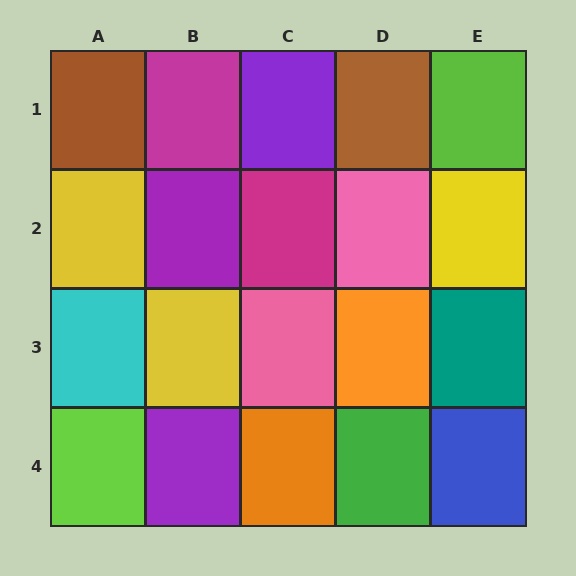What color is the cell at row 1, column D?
Brown.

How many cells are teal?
1 cell is teal.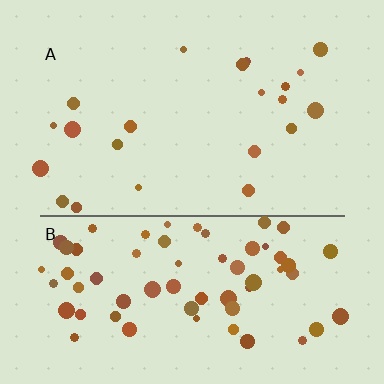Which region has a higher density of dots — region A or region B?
B (the bottom).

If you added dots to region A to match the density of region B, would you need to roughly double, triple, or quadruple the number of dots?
Approximately triple.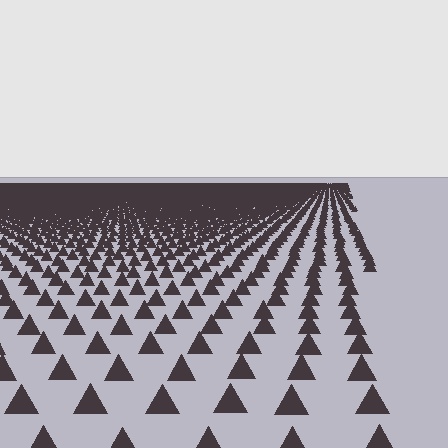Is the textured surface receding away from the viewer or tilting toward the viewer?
The surface is receding away from the viewer. Texture elements get smaller and denser toward the top.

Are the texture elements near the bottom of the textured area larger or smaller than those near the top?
Larger. Near the bottom, elements are closer to the viewer and appear at a bigger on-screen size.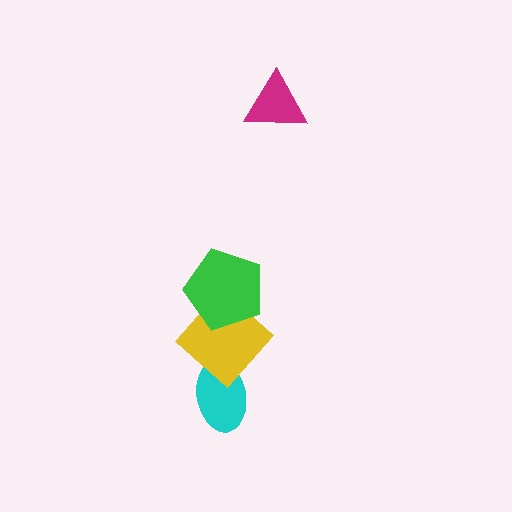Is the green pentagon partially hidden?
No, no other shape covers it.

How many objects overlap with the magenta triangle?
0 objects overlap with the magenta triangle.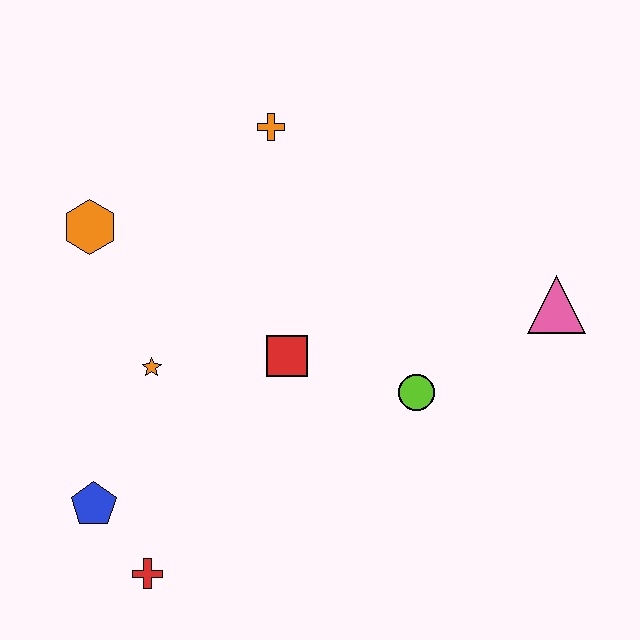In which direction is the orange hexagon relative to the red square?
The orange hexagon is to the left of the red square.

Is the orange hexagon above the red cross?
Yes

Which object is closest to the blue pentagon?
The red cross is closest to the blue pentagon.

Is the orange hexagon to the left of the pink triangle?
Yes